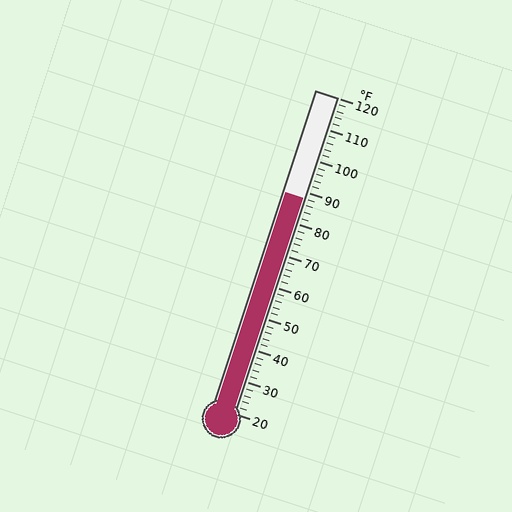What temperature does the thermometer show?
The thermometer shows approximately 88°F.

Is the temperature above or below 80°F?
The temperature is above 80°F.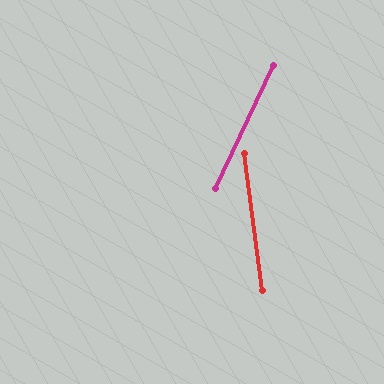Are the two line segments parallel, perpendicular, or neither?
Neither parallel nor perpendicular — they differ by about 33°.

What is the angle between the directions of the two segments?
Approximately 33 degrees.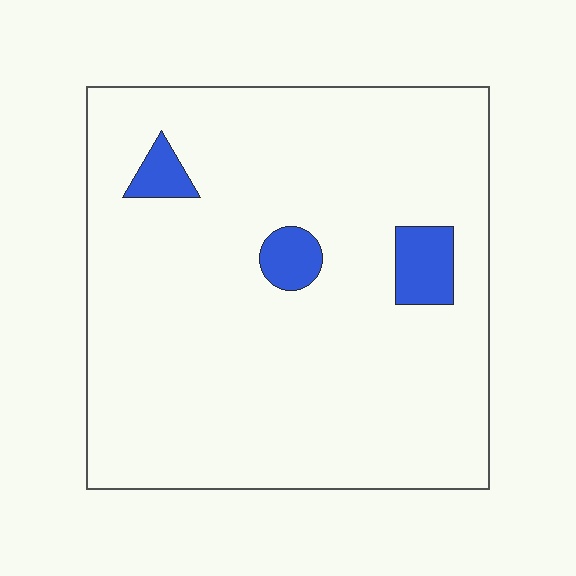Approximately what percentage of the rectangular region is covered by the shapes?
Approximately 5%.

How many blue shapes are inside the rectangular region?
3.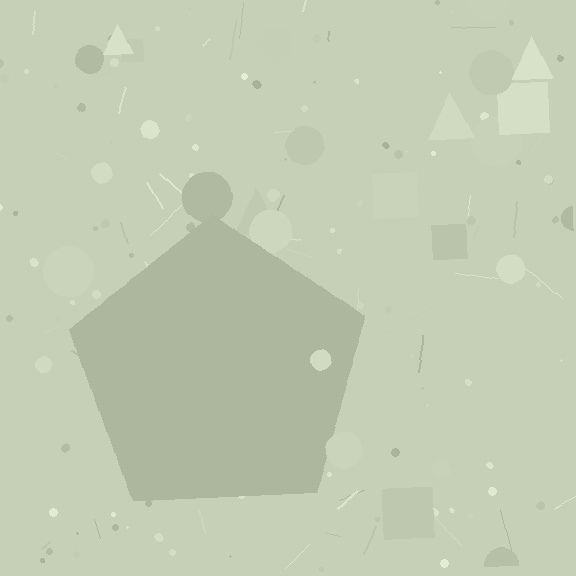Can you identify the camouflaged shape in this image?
The camouflaged shape is a pentagon.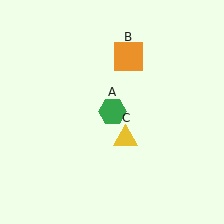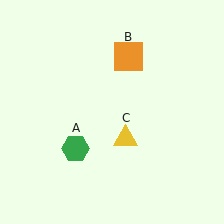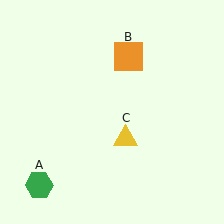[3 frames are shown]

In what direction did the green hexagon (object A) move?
The green hexagon (object A) moved down and to the left.